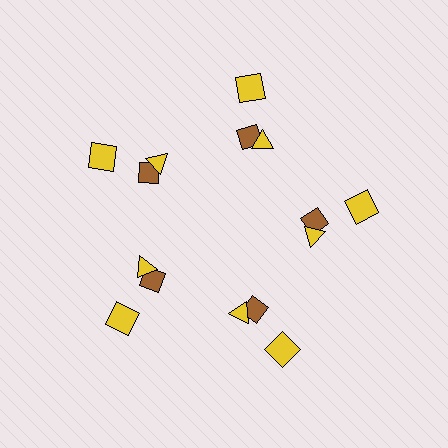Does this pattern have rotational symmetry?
Yes, this pattern has 5-fold rotational symmetry. It looks the same after rotating 72 degrees around the center.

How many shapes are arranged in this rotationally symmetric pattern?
There are 15 shapes, arranged in 5 groups of 3.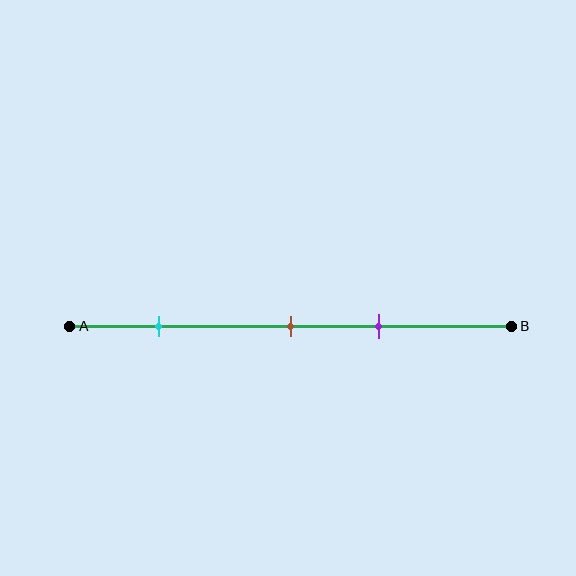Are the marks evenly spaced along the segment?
No, the marks are not evenly spaced.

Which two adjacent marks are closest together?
The brown and purple marks are the closest adjacent pair.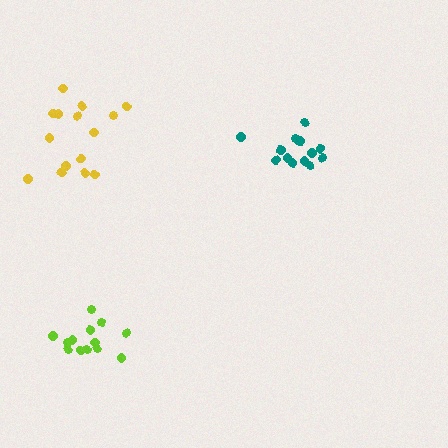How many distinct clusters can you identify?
There are 3 distinct clusters.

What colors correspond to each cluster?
The clusters are colored: teal, yellow, lime.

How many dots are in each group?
Group 1: 13 dots, Group 2: 15 dots, Group 3: 13 dots (41 total).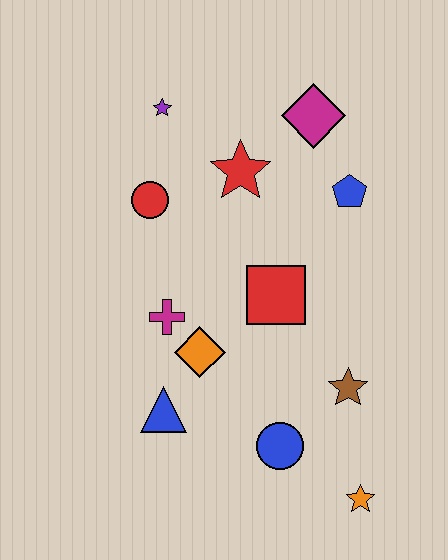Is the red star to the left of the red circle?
No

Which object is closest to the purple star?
The red circle is closest to the purple star.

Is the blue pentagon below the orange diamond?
No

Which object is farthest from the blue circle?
The purple star is farthest from the blue circle.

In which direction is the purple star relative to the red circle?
The purple star is above the red circle.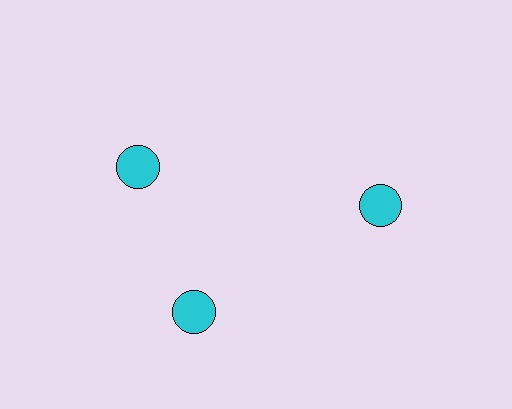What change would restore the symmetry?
The symmetry would be restored by rotating it back into even spacing with its neighbors so that all 3 circles sit at equal angles and equal distance from the center.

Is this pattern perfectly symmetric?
No. The 3 cyan circles are arranged in a ring, but one element near the 11 o'clock position is rotated out of alignment along the ring, breaking the 3-fold rotational symmetry.